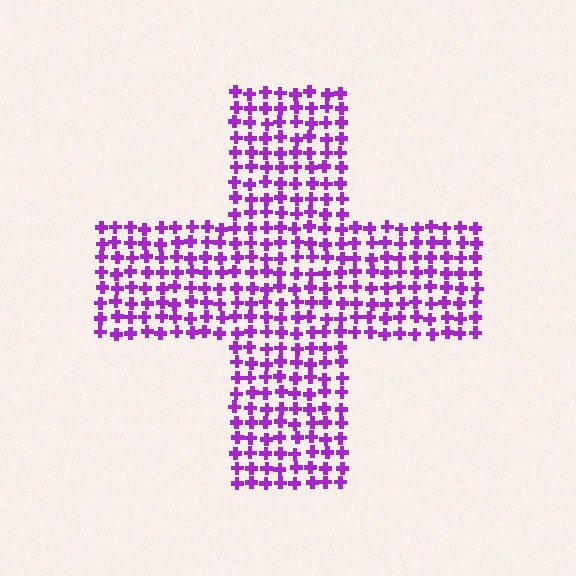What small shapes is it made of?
It is made of small crosses.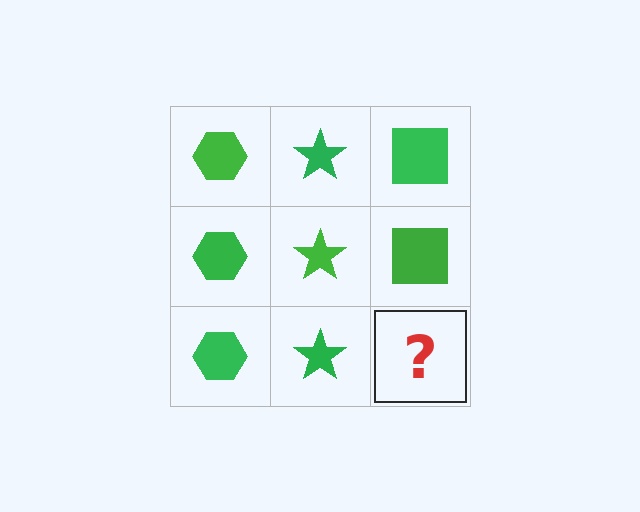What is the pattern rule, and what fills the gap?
The rule is that each column has a consistent shape. The gap should be filled with a green square.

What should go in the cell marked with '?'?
The missing cell should contain a green square.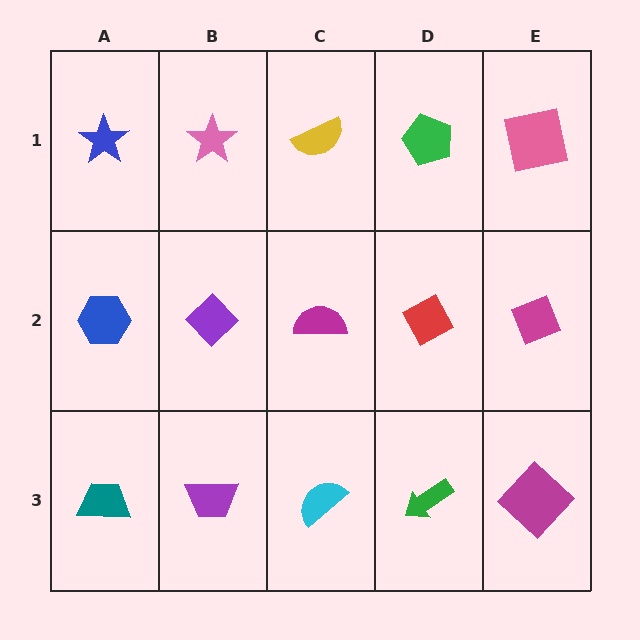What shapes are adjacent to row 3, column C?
A magenta semicircle (row 2, column C), a purple trapezoid (row 3, column B), a green arrow (row 3, column D).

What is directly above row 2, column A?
A blue star.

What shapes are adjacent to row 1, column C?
A magenta semicircle (row 2, column C), a pink star (row 1, column B), a green pentagon (row 1, column D).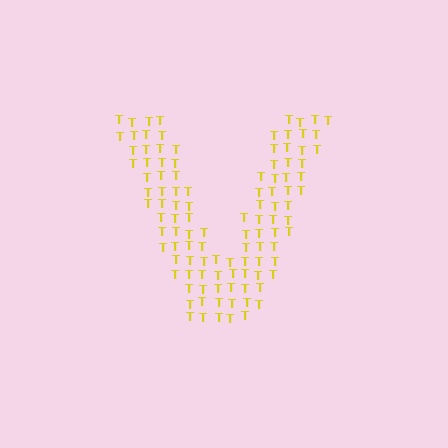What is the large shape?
The large shape is the letter V.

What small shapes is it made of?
It is made of small letter T's.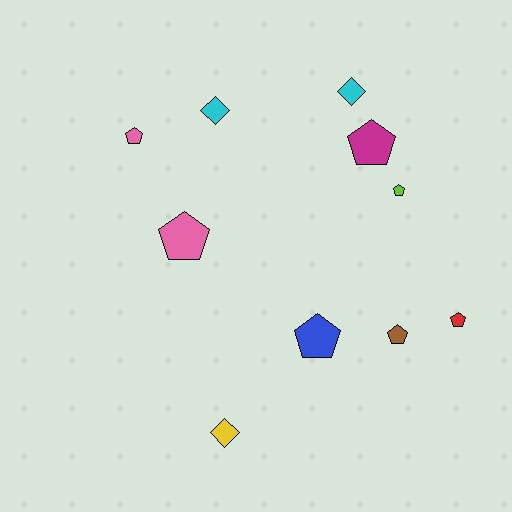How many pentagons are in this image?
There are 7 pentagons.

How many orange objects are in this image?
There are no orange objects.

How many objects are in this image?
There are 10 objects.